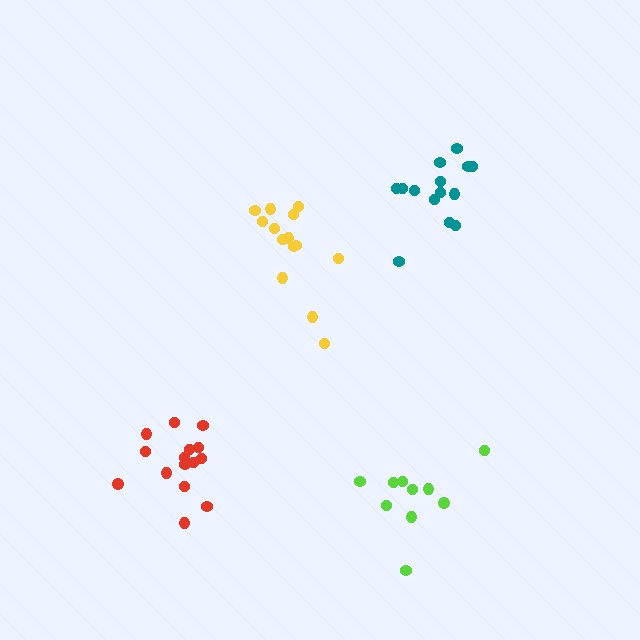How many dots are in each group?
Group 1: 10 dots, Group 2: 14 dots, Group 3: 15 dots, Group 4: 14 dots (53 total).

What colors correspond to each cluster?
The clusters are colored: lime, yellow, red, teal.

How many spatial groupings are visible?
There are 4 spatial groupings.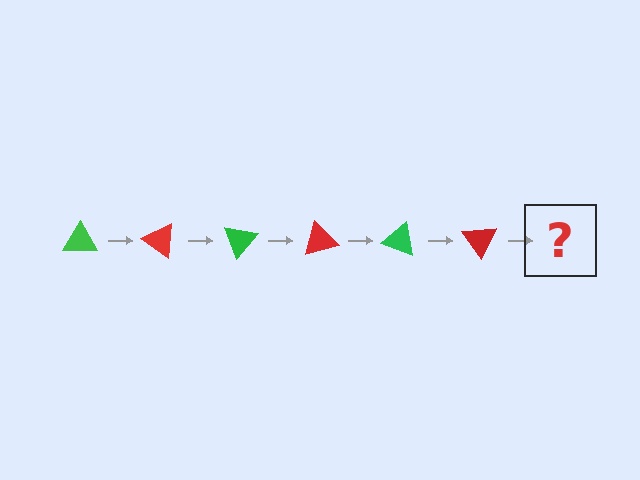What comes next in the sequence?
The next element should be a green triangle, rotated 210 degrees from the start.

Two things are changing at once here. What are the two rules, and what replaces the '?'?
The two rules are that it rotates 35 degrees each step and the color cycles through green and red. The '?' should be a green triangle, rotated 210 degrees from the start.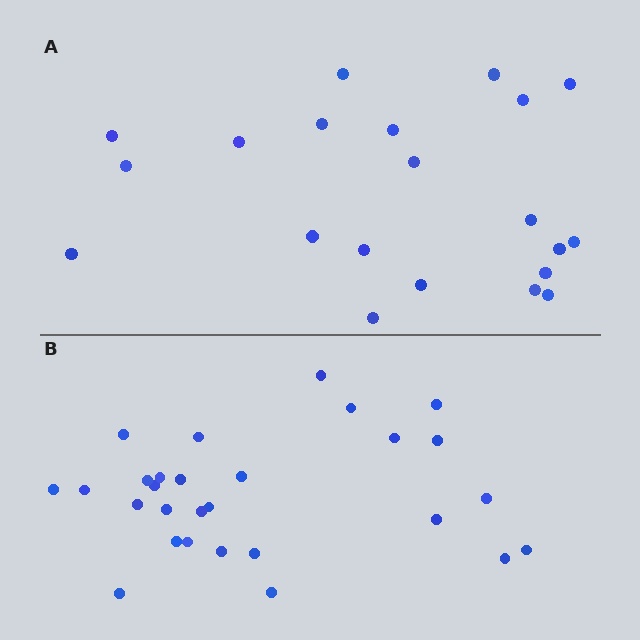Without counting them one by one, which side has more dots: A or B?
Region B (the bottom region) has more dots.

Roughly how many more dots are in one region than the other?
Region B has roughly 8 or so more dots than region A.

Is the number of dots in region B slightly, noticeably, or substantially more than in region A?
Region B has noticeably more, but not dramatically so. The ratio is roughly 1.3 to 1.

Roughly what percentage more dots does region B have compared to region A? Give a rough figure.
About 35% more.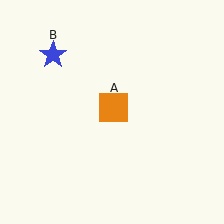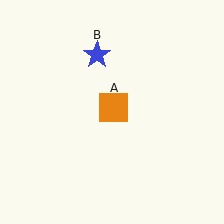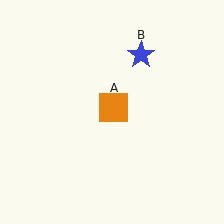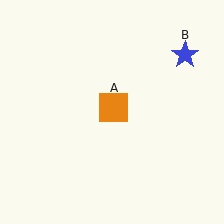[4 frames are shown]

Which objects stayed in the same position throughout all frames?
Orange square (object A) remained stationary.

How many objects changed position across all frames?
1 object changed position: blue star (object B).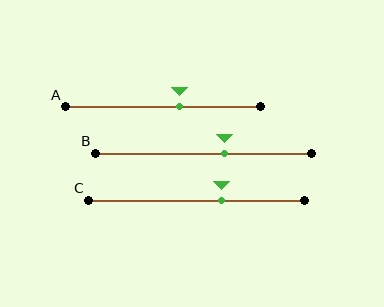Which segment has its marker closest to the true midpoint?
Segment A has its marker closest to the true midpoint.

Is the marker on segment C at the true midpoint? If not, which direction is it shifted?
No, the marker on segment C is shifted to the right by about 11% of the segment length.